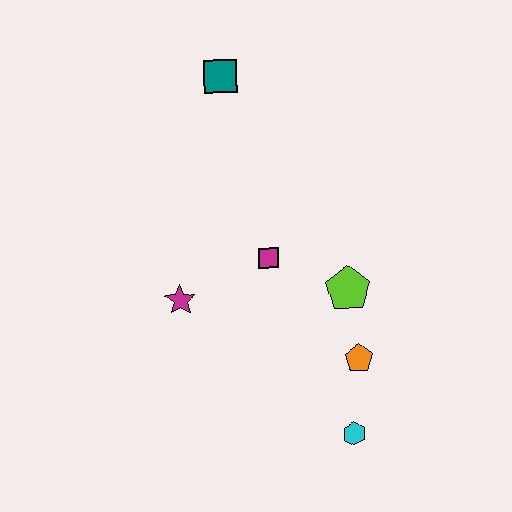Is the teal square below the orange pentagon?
No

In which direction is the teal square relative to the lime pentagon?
The teal square is above the lime pentagon.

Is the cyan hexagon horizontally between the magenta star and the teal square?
No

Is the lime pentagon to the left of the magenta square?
No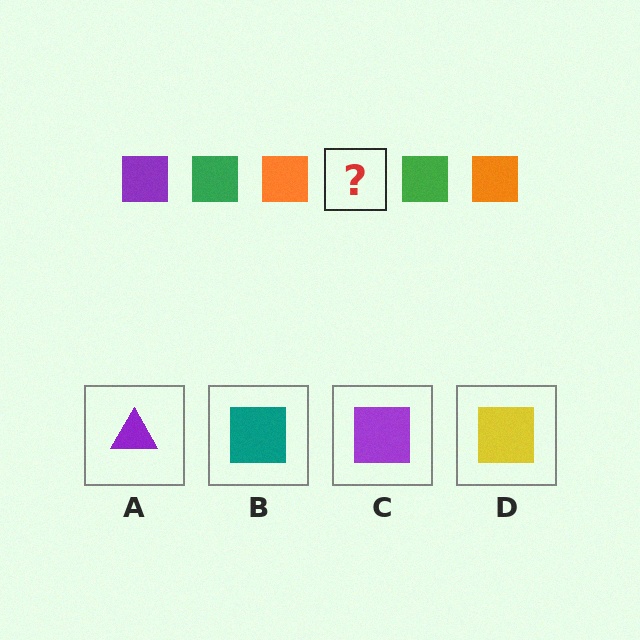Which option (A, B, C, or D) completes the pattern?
C.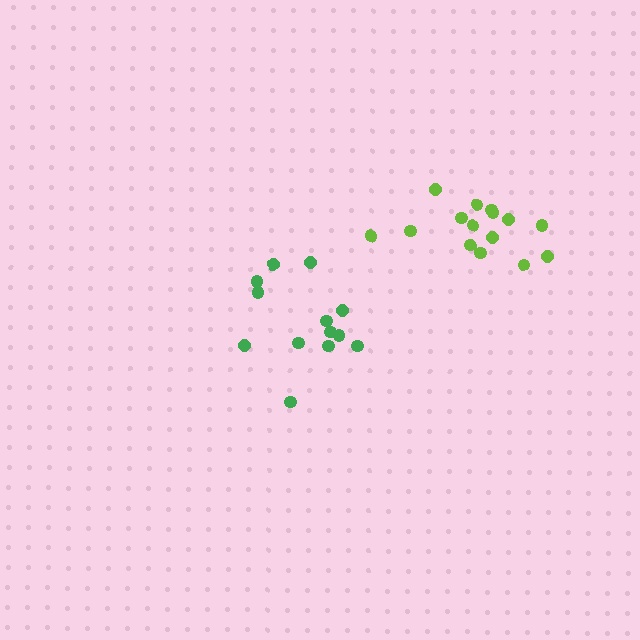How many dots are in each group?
Group 1: 13 dots, Group 2: 15 dots (28 total).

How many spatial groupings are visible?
There are 2 spatial groupings.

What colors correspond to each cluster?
The clusters are colored: green, lime.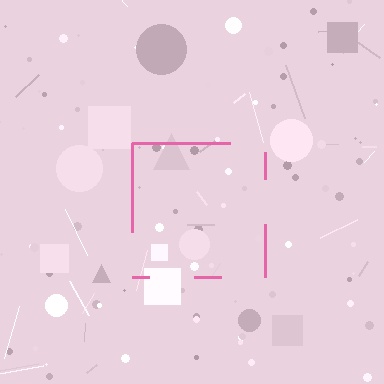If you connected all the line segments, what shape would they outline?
They would outline a square.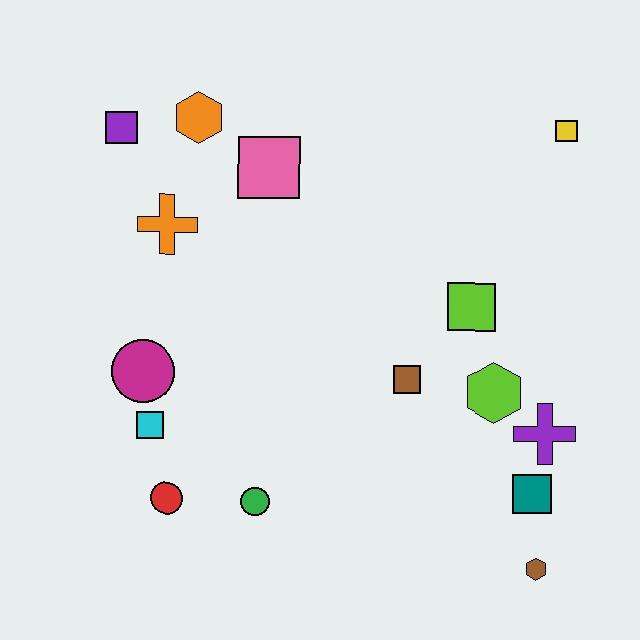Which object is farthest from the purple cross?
The purple square is farthest from the purple cross.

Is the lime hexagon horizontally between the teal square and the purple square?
Yes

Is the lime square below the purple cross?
No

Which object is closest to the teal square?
The purple cross is closest to the teal square.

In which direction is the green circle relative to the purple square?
The green circle is below the purple square.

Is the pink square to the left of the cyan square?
No